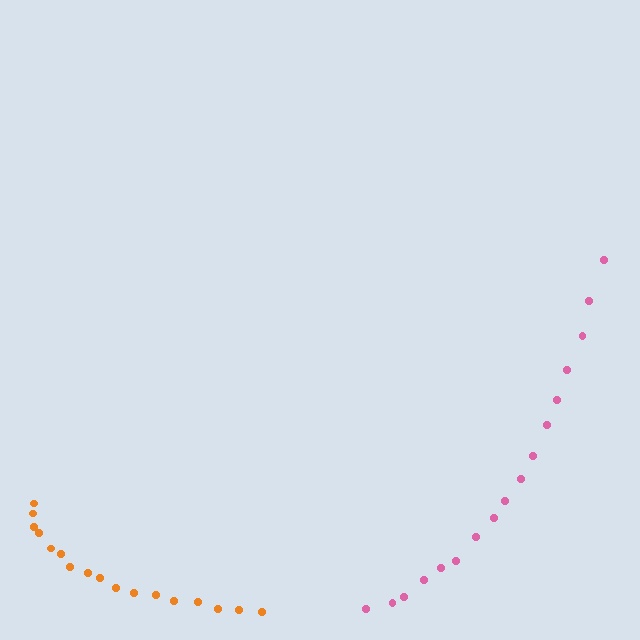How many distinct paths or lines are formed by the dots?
There are 2 distinct paths.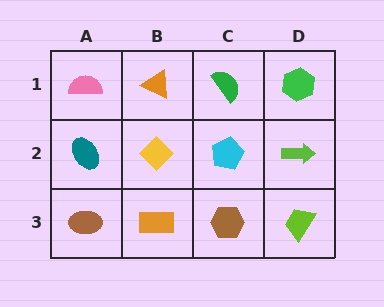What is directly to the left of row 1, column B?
A pink semicircle.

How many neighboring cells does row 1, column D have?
2.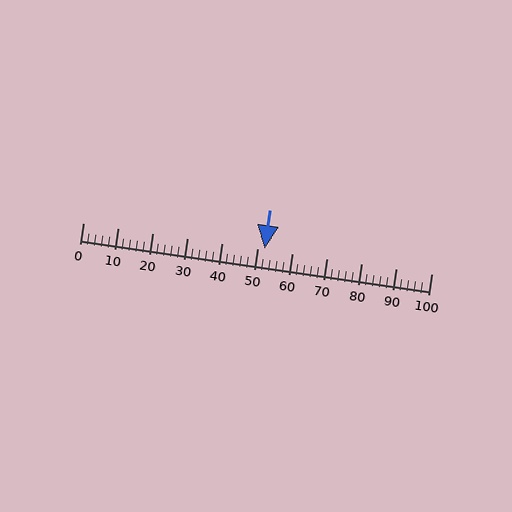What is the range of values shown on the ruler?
The ruler shows values from 0 to 100.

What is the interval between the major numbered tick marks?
The major tick marks are spaced 10 units apart.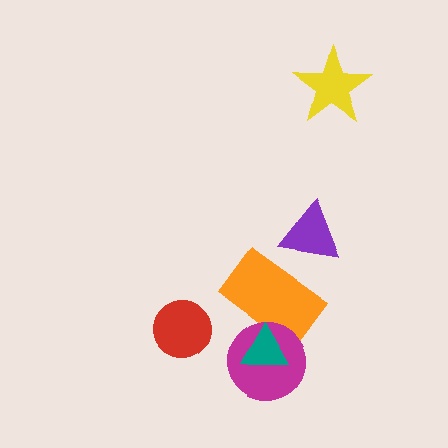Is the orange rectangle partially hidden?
Yes, it is partially covered by another shape.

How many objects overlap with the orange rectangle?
3 objects overlap with the orange rectangle.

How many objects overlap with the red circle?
0 objects overlap with the red circle.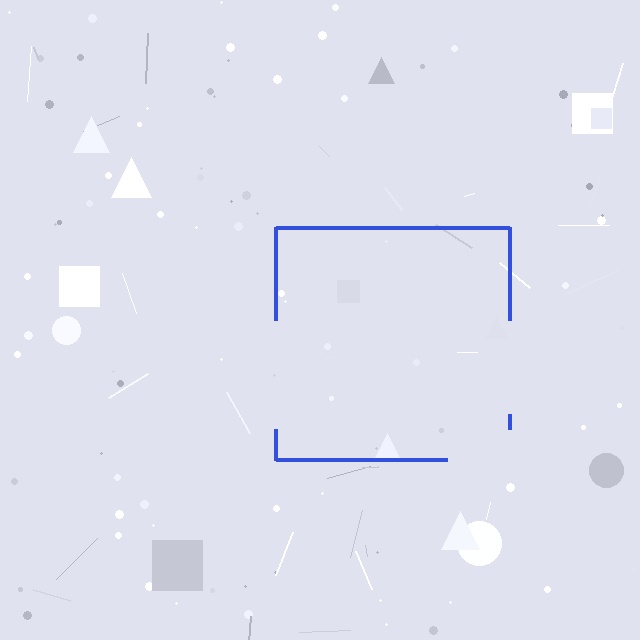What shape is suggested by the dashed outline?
The dashed outline suggests a square.